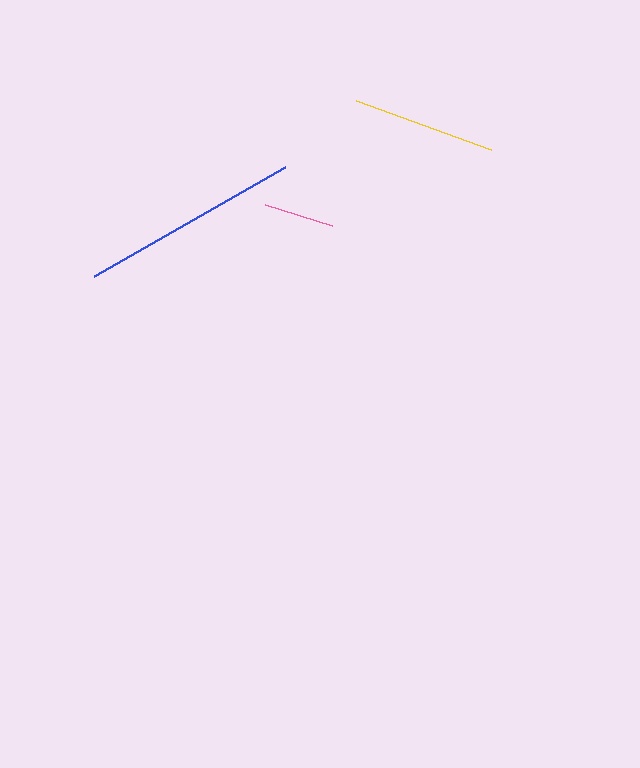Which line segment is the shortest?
The pink line is the shortest at approximately 71 pixels.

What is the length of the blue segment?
The blue segment is approximately 220 pixels long.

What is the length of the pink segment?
The pink segment is approximately 71 pixels long.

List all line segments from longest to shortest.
From longest to shortest: blue, yellow, pink.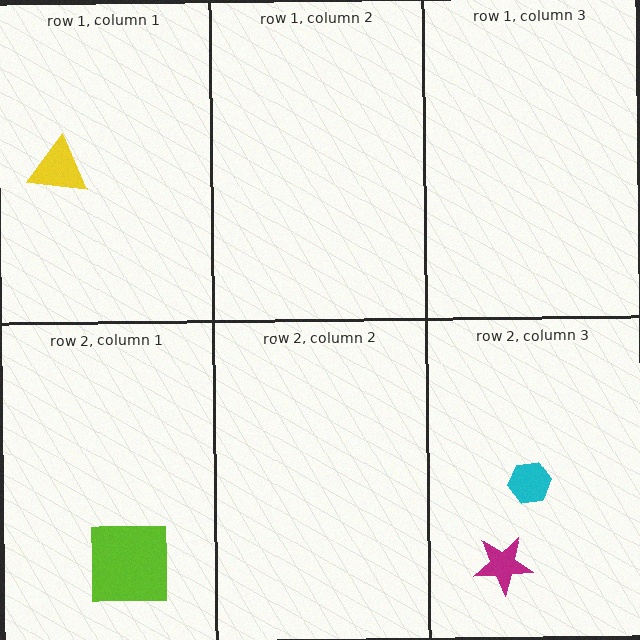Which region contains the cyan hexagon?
The row 2, column 3 region.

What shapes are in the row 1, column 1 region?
The yellow triangle.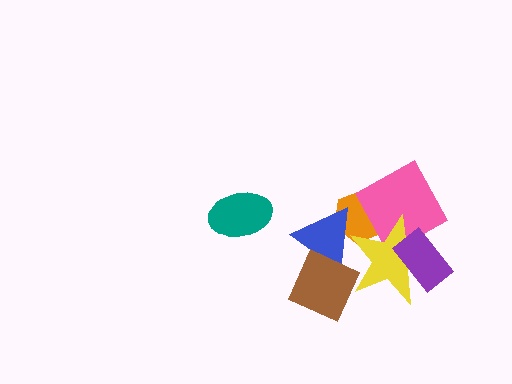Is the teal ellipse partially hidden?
No, no other shape covers it.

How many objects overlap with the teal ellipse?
0 objects overlap with the teal ellipse.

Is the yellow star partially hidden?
Yes, it is partially covered by another shape.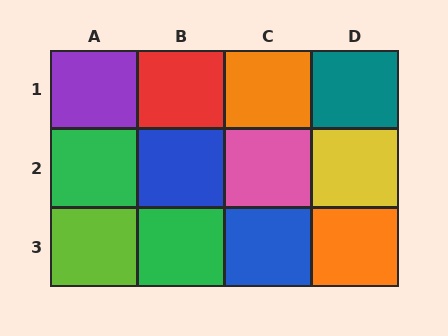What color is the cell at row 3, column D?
Orange.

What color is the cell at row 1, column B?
Red.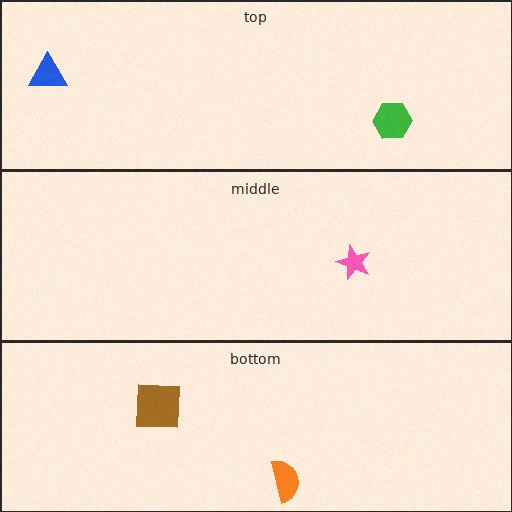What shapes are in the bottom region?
The brown square, the orange semicircle.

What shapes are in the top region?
The green hexagon, the blue triangle.